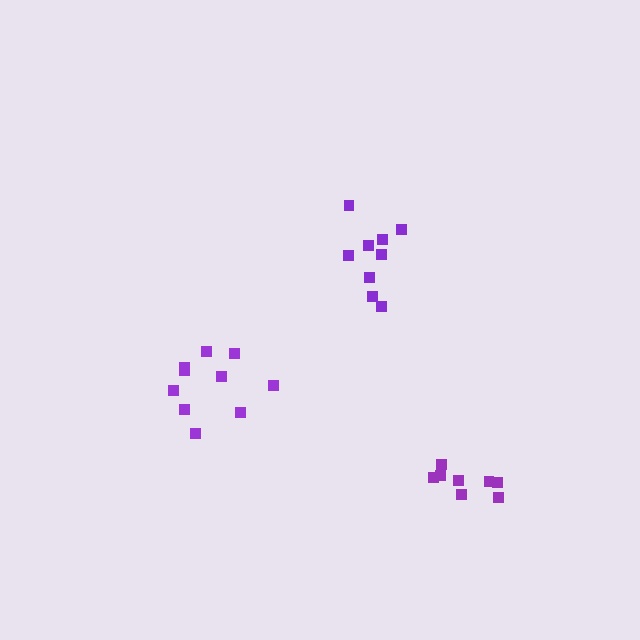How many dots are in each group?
Group 1: 8 dots, Group 2: 9 dots, Group 3: 10 dots (27 total).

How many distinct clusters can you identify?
There are 3 distinct clusters.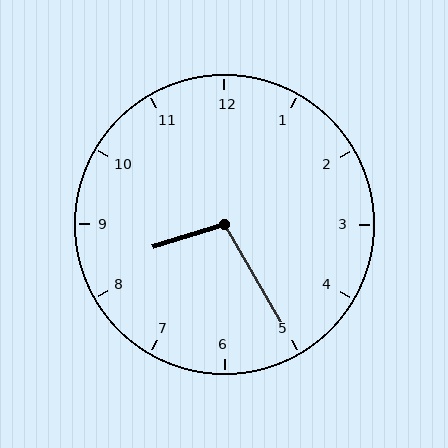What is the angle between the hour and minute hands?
Approximately 102 degrees.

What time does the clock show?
8:25.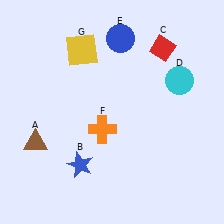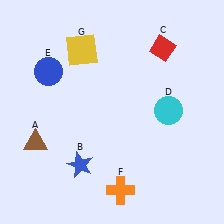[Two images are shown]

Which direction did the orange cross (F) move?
The orange cross (F) moved down.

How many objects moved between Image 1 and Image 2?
3 objects moved between the two images.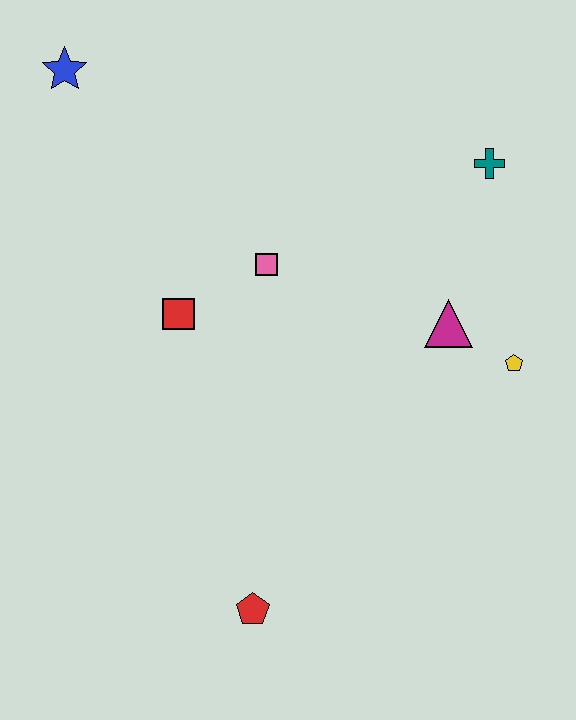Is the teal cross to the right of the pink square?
Yes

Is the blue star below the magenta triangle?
No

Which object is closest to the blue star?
The red square is closest to the blue star.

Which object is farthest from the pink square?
The red pentagon is farthest from the pink square.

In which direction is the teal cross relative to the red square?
The teal cross is to the right of the red square.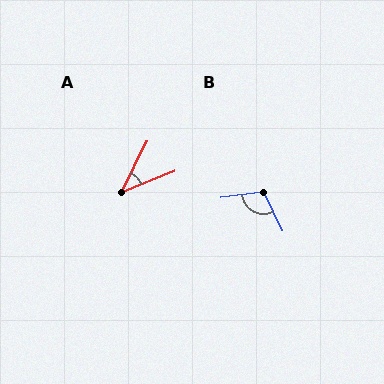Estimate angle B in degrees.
Approximately 107 degrees.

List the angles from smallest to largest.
A (41°), B (107°).